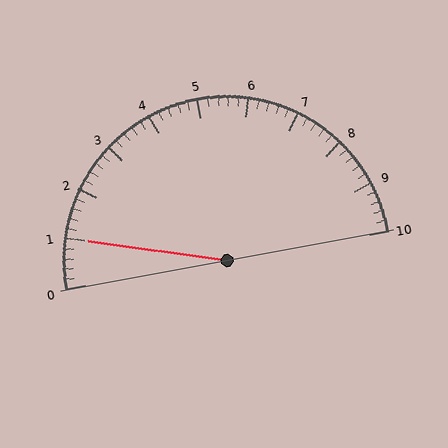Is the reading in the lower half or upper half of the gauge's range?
The reading is in the lower half of the range (0 to 10).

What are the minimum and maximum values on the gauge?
The gauge ranges from 0 to 10.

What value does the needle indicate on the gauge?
The needle indicates approximately 1.0.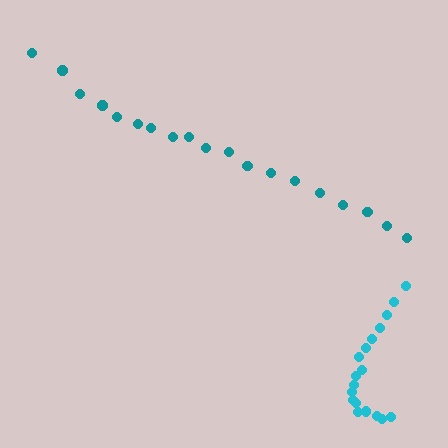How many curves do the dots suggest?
There are 2 distinct paths.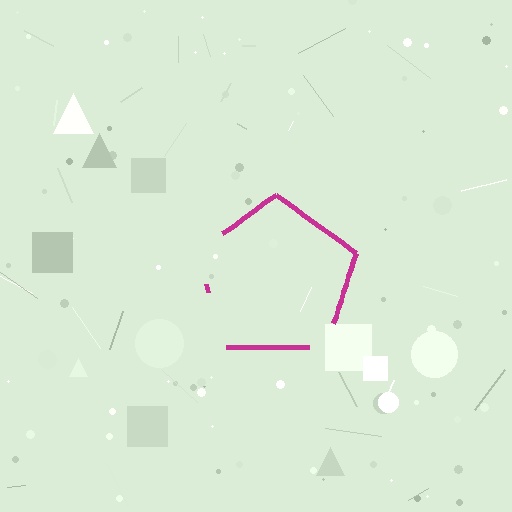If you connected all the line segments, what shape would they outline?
They would outline a pentagon.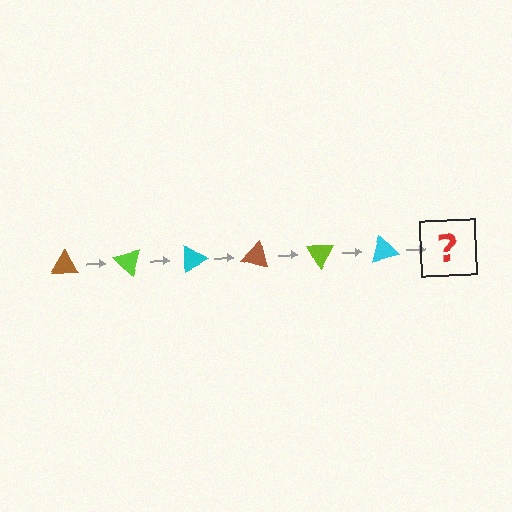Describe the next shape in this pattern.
It should be a brown triangle, rotated 270 degrees from the start.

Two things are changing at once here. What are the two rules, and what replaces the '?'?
The two rules are that it rotates 45 degrees each step and the color cycles through brown, lime, and cyan. The '?' should be a brown triangle, rotated 270 degrees from the start.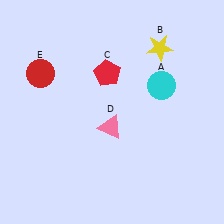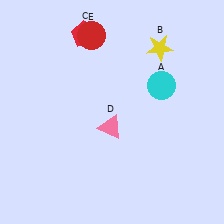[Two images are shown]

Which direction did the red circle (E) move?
The red circle (E) moved right.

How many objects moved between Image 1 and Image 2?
2 objects moved between the two images.